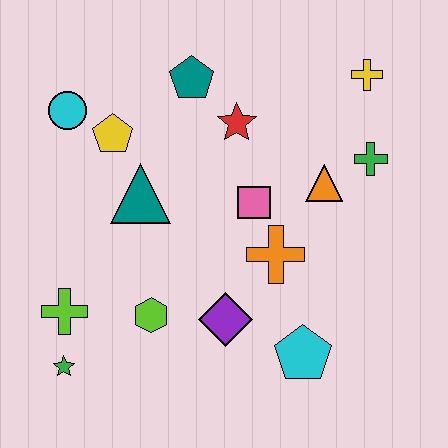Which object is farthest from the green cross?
The green star is farthest from the green cross.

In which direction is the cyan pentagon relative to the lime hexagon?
The cyan pentagon is to the right of the lime hexagon.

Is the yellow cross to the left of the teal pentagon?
No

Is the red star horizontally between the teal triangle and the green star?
No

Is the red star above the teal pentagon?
No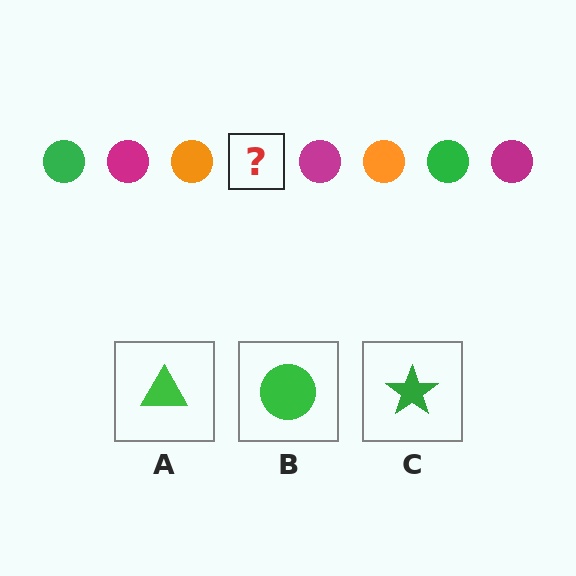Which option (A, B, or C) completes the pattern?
B.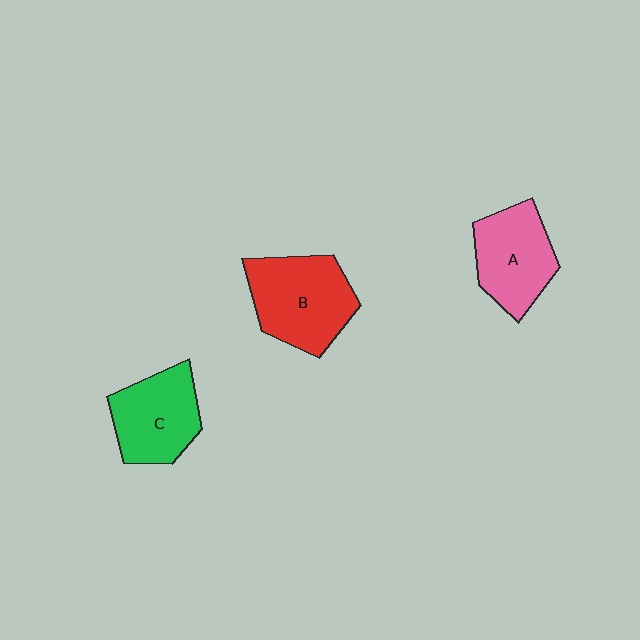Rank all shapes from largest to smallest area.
From largest to smallest: B (red), C (green), A (pink).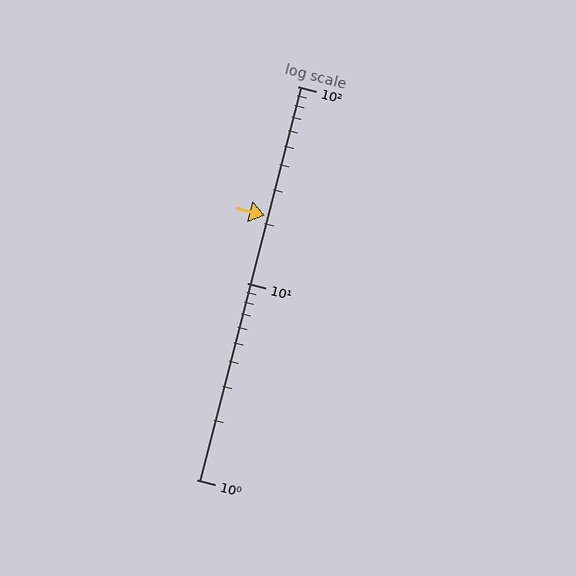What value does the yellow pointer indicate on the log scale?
The pointer indicates approximately 22.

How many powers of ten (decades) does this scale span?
The scale spans 2 decades, from 1 to 100.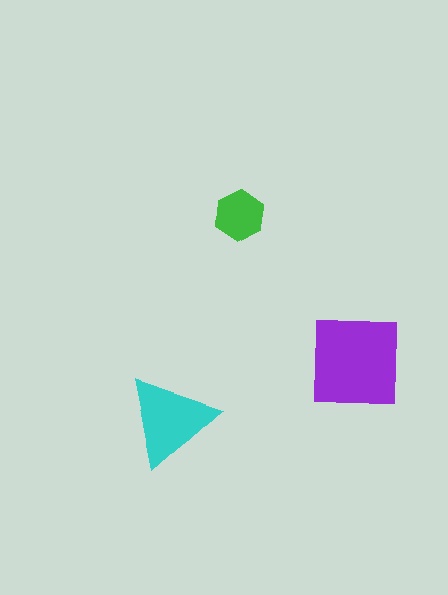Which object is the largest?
The purple square.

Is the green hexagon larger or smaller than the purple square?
Smaller.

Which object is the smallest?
The green hexagon.